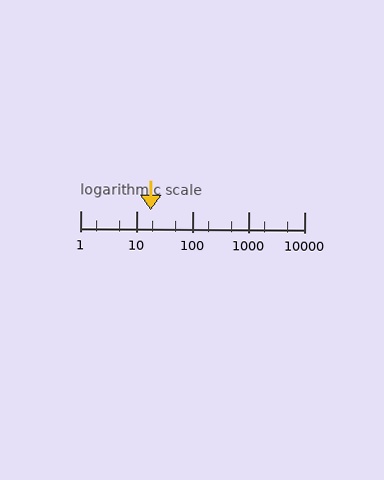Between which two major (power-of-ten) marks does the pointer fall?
The pointer is between 10 and 100.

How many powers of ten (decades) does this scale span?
The scale spans 4 decades, from 1 to 10000.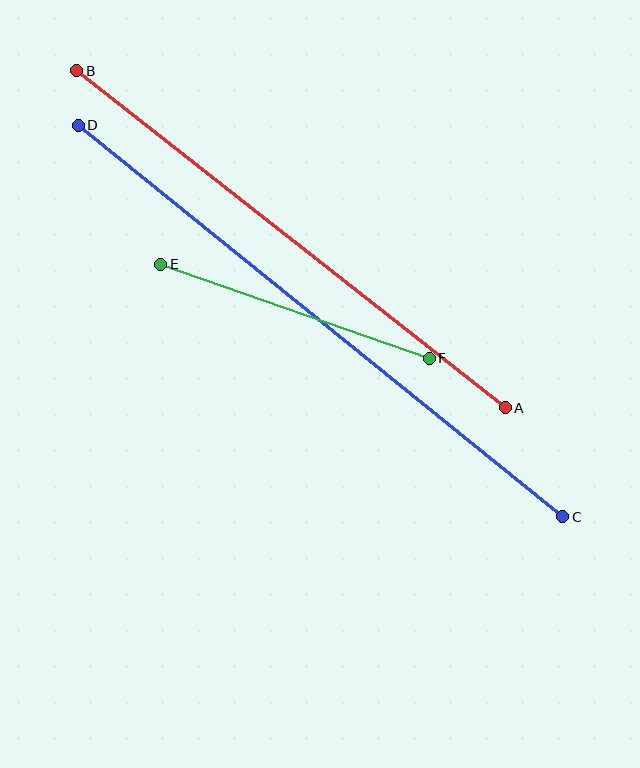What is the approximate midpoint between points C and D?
The midpoint is at approximately (320, 321) pixels.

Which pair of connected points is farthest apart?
Points C and D are farthest apart.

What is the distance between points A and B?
The distance is approximately 545 pixels.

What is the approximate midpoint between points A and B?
The midpoint is at approximately (291, 239) pixels.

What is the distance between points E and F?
The distance is approximately 284 pixels.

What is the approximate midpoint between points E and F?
The midpoint is at approximately (295, 311) pixels.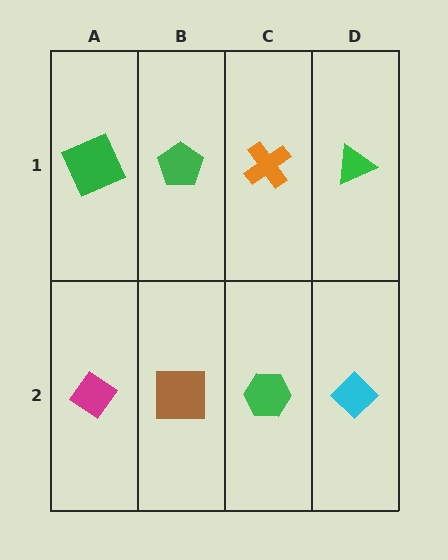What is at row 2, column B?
A brown square.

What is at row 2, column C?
A green hexagon.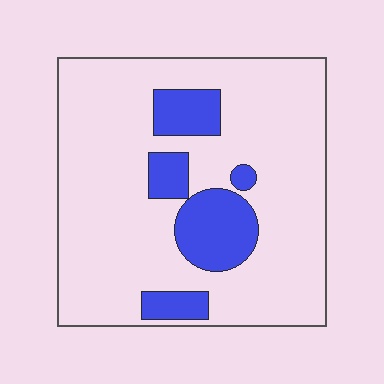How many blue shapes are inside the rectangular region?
5.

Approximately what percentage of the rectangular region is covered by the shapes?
Approximately 20%.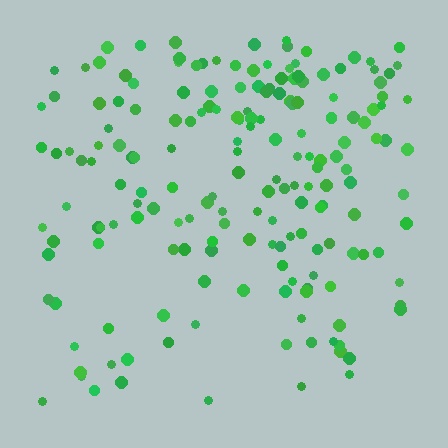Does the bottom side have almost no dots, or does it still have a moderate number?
Still a moderate number, just noticeably fewer than the top.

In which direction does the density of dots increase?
From bottom to top, with the top side densest.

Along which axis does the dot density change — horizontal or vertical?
Vertical.